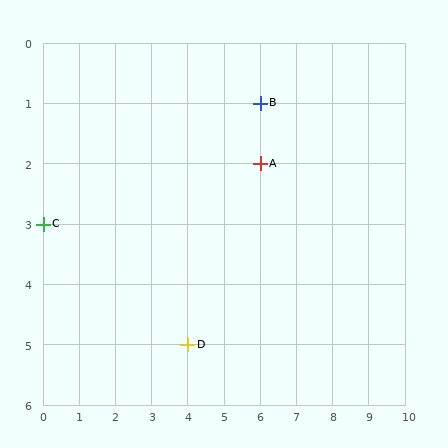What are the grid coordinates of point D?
Point D is at grid coordinates (4, 5).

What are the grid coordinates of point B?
Point B is at grid coordinates (6, 1).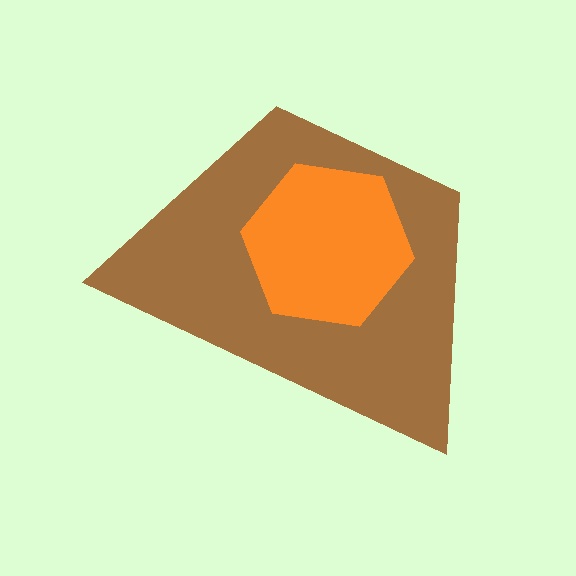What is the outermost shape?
The brown trapezoid.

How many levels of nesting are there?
2.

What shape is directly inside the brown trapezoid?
The orange hexagon.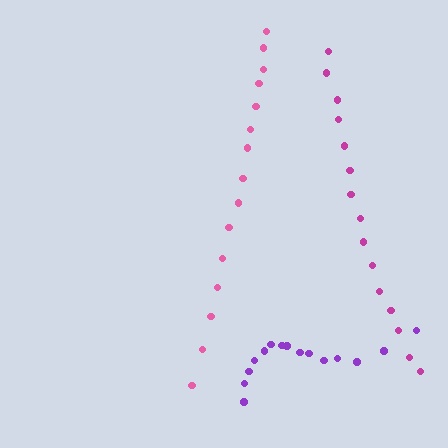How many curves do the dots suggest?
There are 3 distinct paths.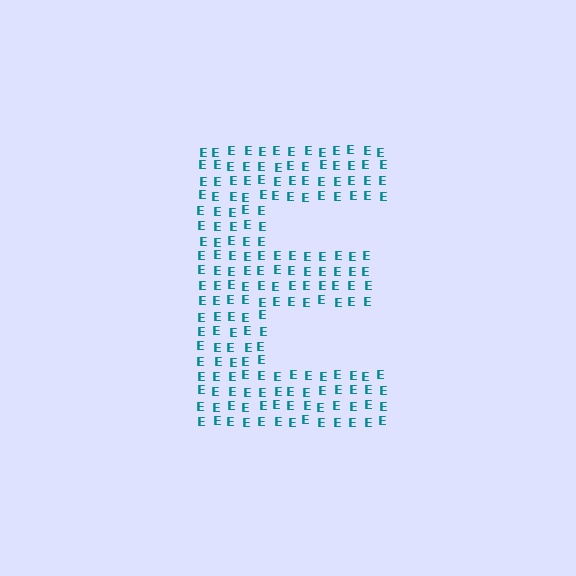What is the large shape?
The large shape is the letter E.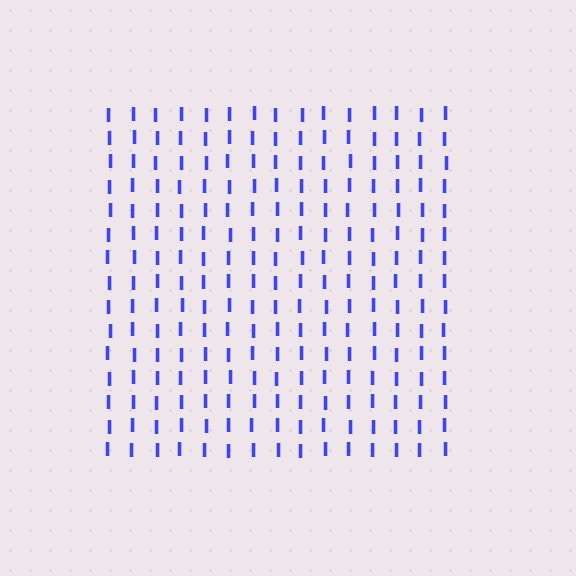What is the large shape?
The large shape is a square.